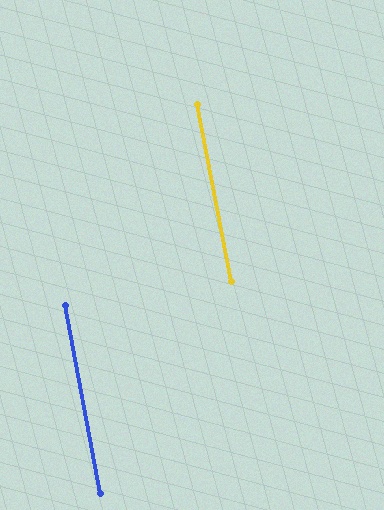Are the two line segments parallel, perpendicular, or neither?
Parallel — their directions differ by only 0.5°.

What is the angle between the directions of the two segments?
Approximately 1 degree.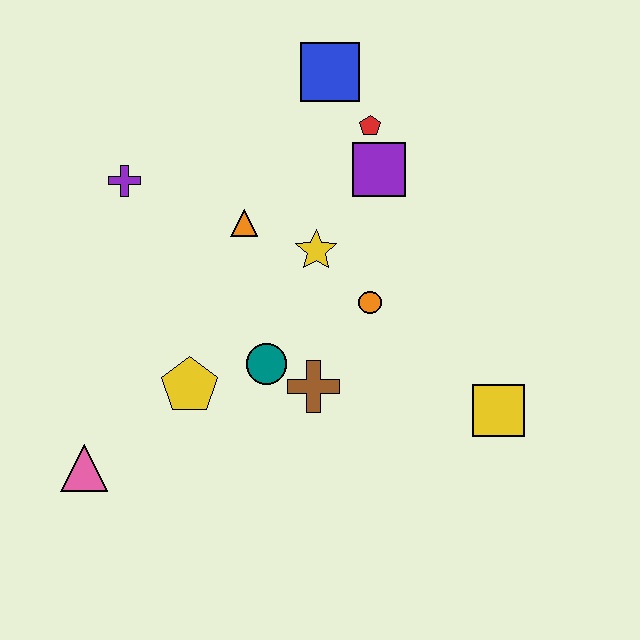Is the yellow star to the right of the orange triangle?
Yes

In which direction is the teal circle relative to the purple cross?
The teal circle is below the purple cross.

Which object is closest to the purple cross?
The orange triangle is closest to the purple cross.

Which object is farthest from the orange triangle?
The yellow square is farthest from the orange triangle.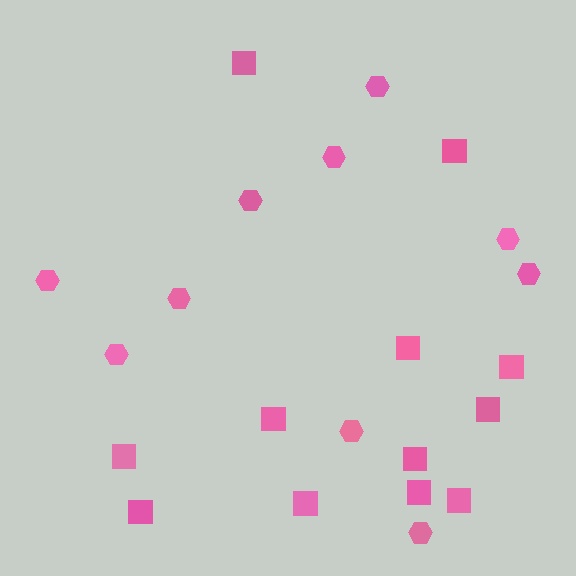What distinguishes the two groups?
There are 2 groups: one group of hexagons (10) and one group of squares (12).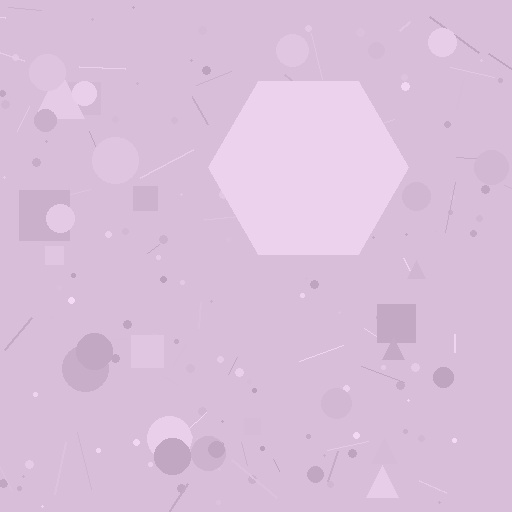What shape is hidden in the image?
A hexagon is hidden in the image.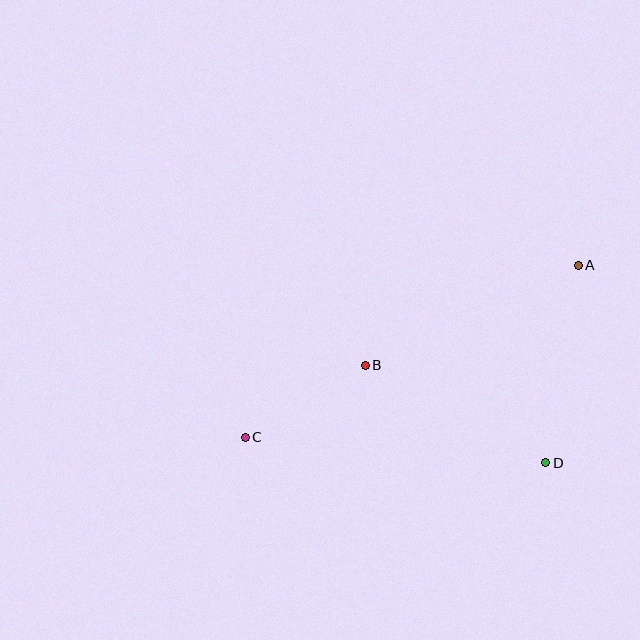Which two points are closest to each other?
Points B and C are closest to each other.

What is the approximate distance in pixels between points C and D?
The distance between C and D is approximately 302 pixels.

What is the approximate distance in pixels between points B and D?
The distance between B and D is approximately 205 pixels.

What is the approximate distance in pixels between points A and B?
The distance between A and B is approximately 235 pixels.